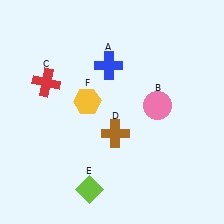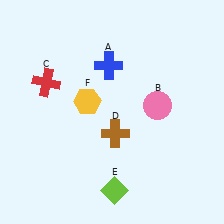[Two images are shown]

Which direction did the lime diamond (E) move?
The lime diamond (E) moved right.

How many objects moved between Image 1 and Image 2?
1 object moved between the two images.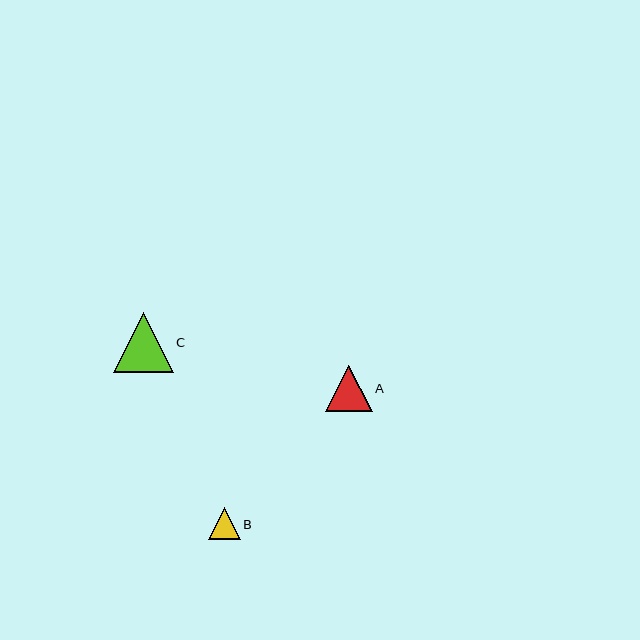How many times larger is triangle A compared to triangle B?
Triangle A is approximately 1.5 times the size of triangle B.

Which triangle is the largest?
Triangle C is the largest with a size of approximately 59 pixels.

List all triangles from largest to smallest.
From largest to smallest: C, A, B.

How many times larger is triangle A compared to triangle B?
Triangle A is approximately 1.5 times the size of triangle B.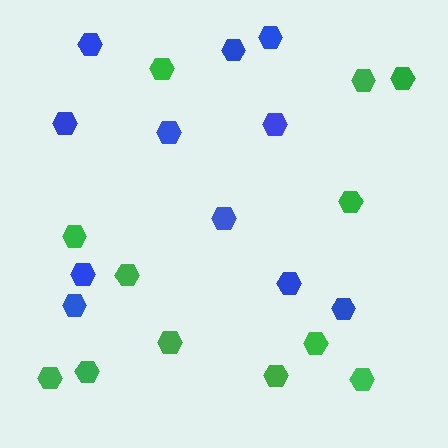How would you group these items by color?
There are 2 groups: one group of green hexagons (12) and one group of blue hexagons (11).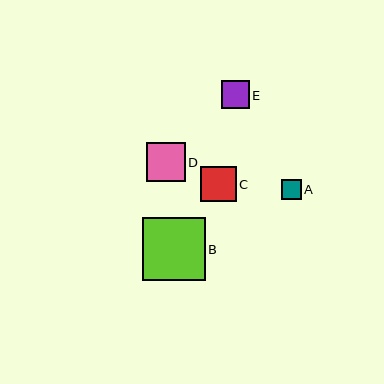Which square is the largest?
Square B is the largest with a size of approximately 63 pixels.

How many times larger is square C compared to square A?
Square C is approximately 1.8 times the size of square A.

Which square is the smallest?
Square A is the smallest with a size of approximately 20 pixels.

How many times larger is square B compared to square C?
Square B is approximately 1.8 times the size of square C.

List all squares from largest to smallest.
From largest to smallest: B, D, C, E, A.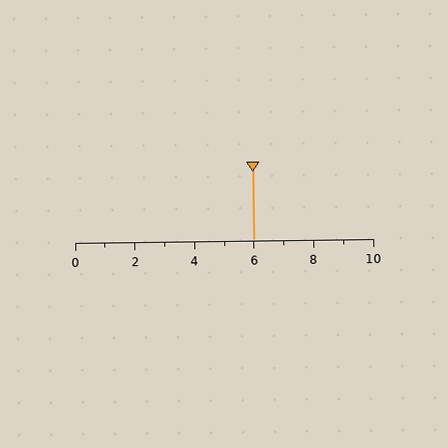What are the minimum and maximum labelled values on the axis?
The axis runs from 0 to 10.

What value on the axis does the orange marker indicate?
The marker indicates approximately 6.